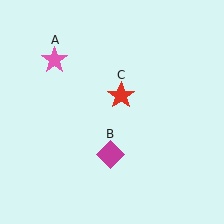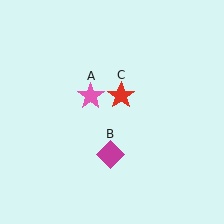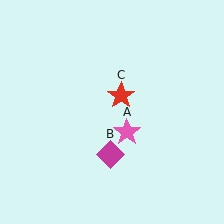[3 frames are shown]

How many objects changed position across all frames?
1 object changed position: pink star (object A).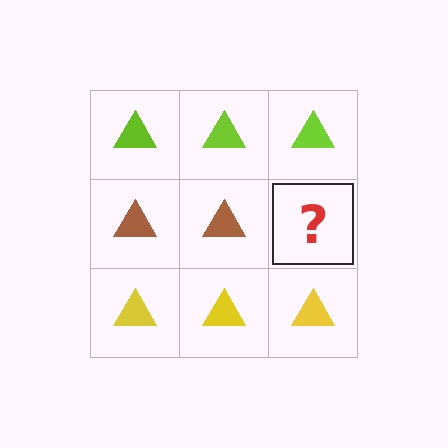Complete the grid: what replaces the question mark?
The question mark should be replaced with a brown triangle.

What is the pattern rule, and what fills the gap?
The rule is that each row has a consistent color. The gap should be filled with a brown triangle.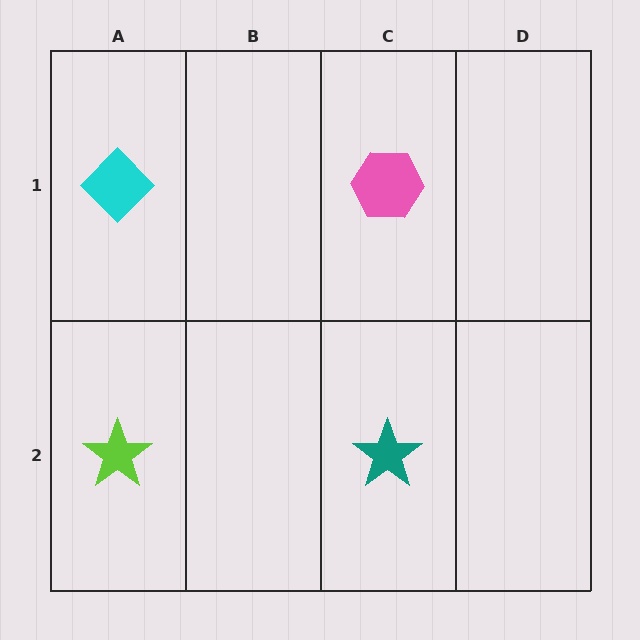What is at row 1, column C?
A pink hexagon.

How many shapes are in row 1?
2 shapes.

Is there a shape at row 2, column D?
No, that cell is empty.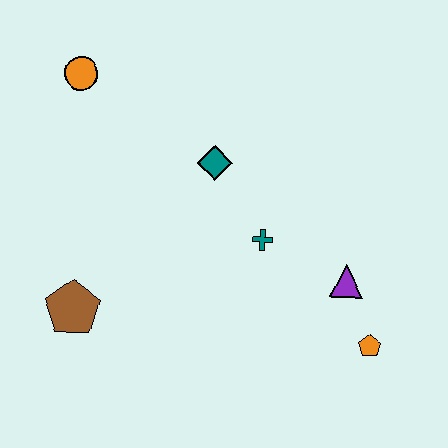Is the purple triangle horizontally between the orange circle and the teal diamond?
No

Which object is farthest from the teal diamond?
The orange pentagon is farthest from the teal diamond.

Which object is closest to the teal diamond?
The teal cross is closest to the teal diamond.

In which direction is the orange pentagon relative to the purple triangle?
The orange pentagon is below the purple triangle.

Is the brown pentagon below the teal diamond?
Yes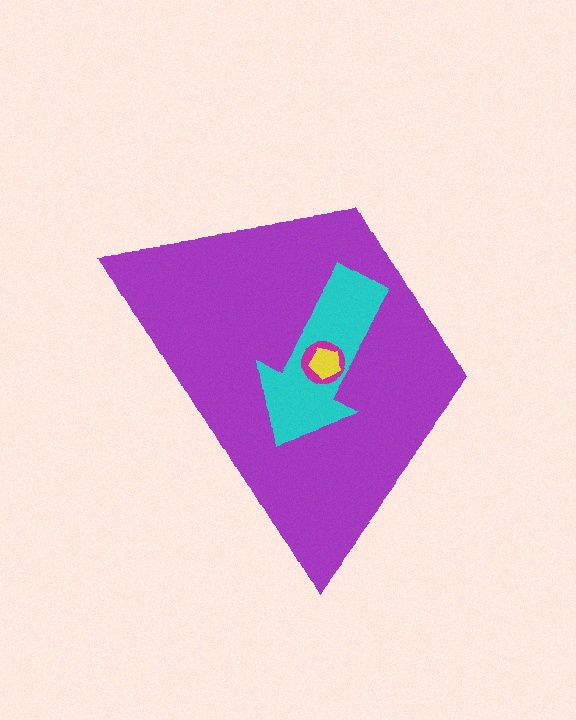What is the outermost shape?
The purple trapezoid.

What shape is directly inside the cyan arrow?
The magenta circle.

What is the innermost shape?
The yellow pentagon.